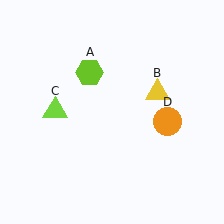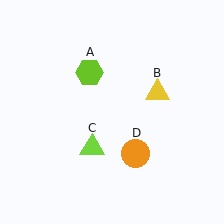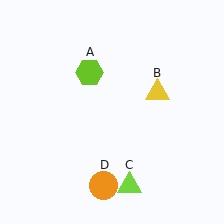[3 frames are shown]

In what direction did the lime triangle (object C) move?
The lime triangle (object C) moved down and to the right.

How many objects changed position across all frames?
2 objects changed position: lime triangle (object C), orange circle (object D).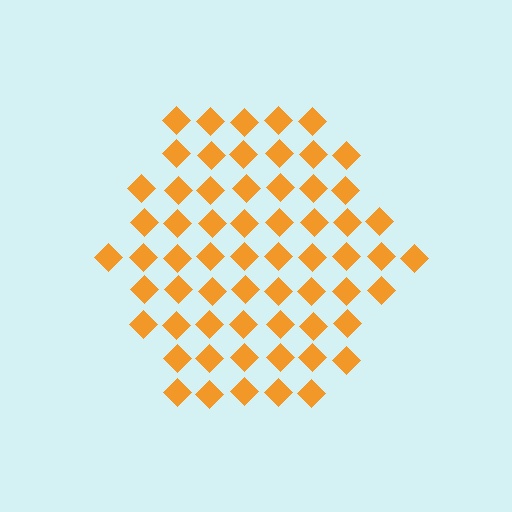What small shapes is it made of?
It is made of small diamonds.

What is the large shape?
The large shape is a hexagon.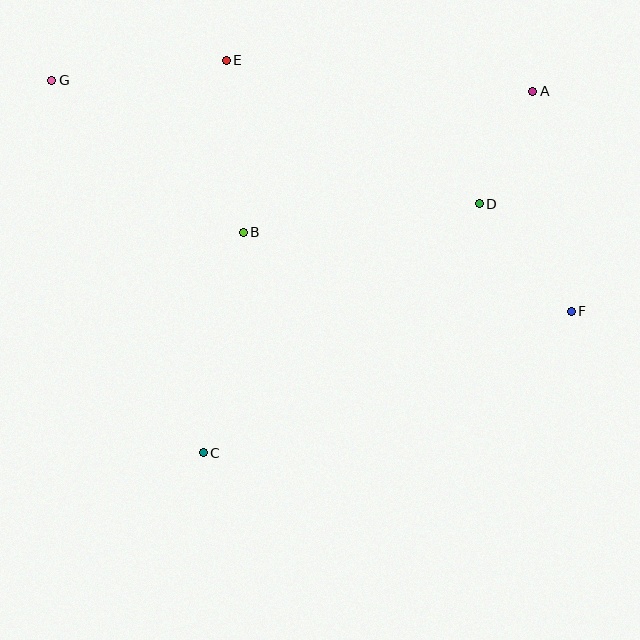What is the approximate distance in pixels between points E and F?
The distance between E and F is approximately 427 pixels.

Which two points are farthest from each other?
Points F and G are farthest from each other.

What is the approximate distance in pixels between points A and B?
The distance between A and B is approximately 322 pixels.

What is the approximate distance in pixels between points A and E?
The distance between A and E is approximately 308 pixels.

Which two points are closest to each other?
Points A and D are closest to each other.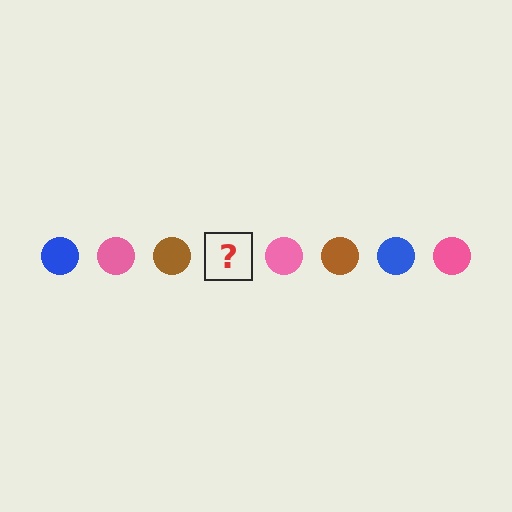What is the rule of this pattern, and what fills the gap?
The rule is that the pattern cycles through blue, pink, brown circles. The gap should be filled with a blue circle.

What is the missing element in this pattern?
The missing element is a blue circle.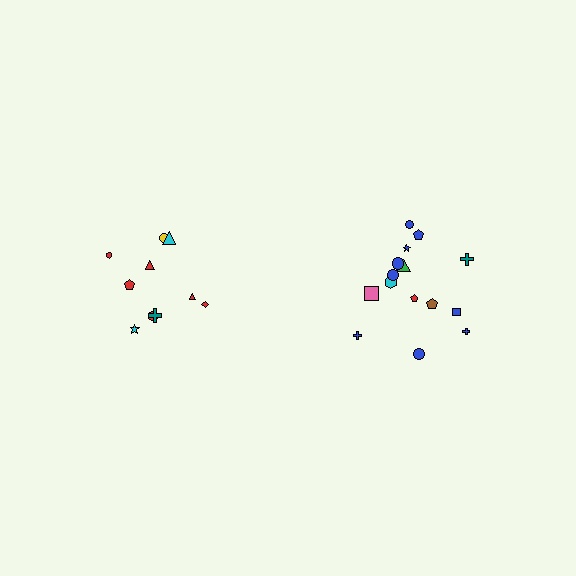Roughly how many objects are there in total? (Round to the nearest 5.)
Roughly 25 objects in total.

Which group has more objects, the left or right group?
The right group.